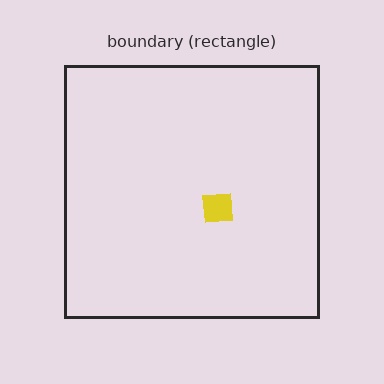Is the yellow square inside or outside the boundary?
Inside.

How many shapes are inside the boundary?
1 inside, 0 outside.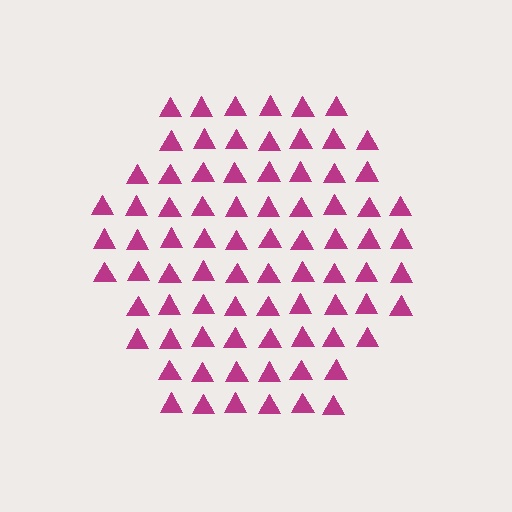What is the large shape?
The large shape is a hexagon.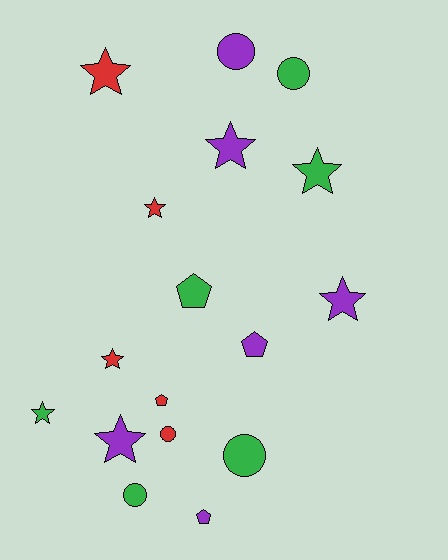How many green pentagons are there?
There is 1 green pentagon.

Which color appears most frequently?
Purple, with 6 objects.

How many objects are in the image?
There are 17 objects.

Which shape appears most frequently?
Star, with 8 objects.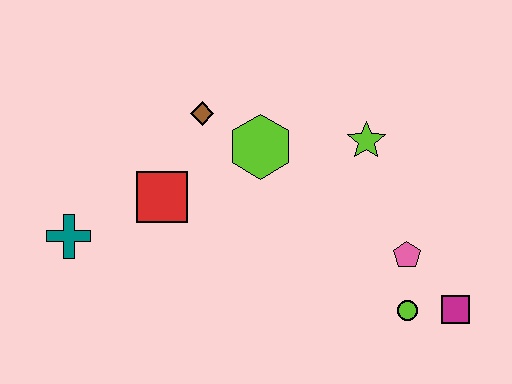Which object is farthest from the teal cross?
The magenta square is farthest from the teal cross.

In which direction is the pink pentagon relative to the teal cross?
The pink pentagon is to the right of the teal cross.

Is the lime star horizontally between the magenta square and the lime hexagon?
Yes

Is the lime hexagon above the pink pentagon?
Yes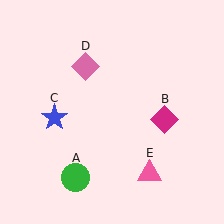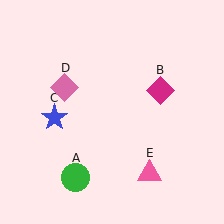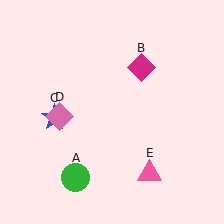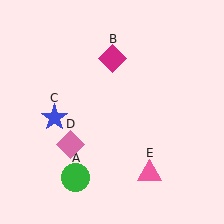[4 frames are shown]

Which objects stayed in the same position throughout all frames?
Green circle (object A) and blue star (object C) and pink triangle (object E) remained stationary.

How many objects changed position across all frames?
2 objects changed position: magenta diamond (object B), pink diamond (object D).